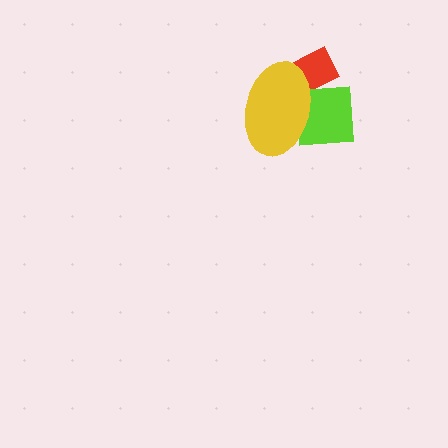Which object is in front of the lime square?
The yellow ellipse is in front of the lime square.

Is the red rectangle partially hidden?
Yes, it is partially covered by another shape.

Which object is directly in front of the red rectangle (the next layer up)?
The lime square is directly in front of the red rectangle.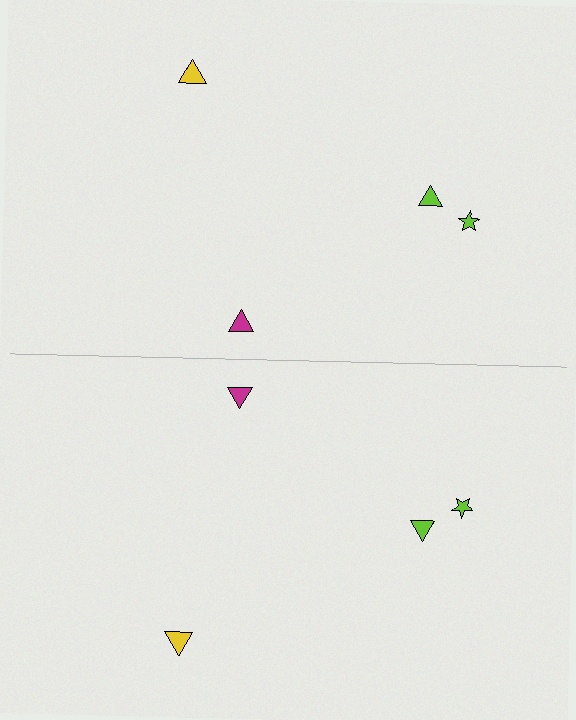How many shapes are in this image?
There are 8 shapes in this image.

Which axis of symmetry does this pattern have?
The pattern has a horizontal axis of symmetry running through the center of the image.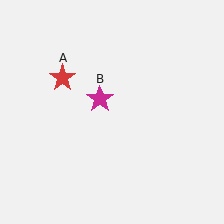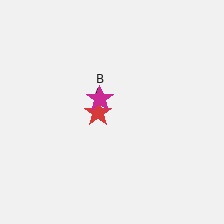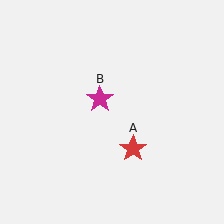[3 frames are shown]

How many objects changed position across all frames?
1 object changed position: red star (object A).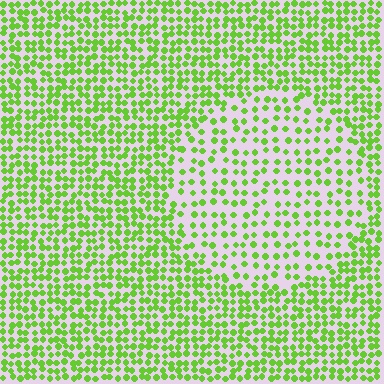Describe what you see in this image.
The image contains small lime elements arranged at two different densities. A circle-shaped region is visible where the elements are less densely packed than the surrounding area.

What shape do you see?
I see a circle.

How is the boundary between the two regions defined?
The boundary is defined by a change in element density (approximately 1.9x ratio). All elements are the same color, size, and shape.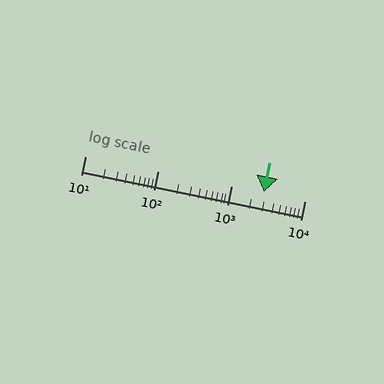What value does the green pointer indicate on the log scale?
The pointer indicates approximately 2800.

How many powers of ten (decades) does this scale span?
The scale spans 3 decades, from 10 to 10000.